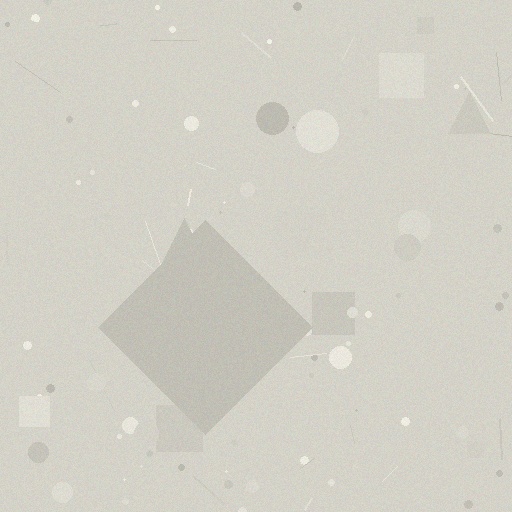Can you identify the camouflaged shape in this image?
The camouflaged shape is a diamond.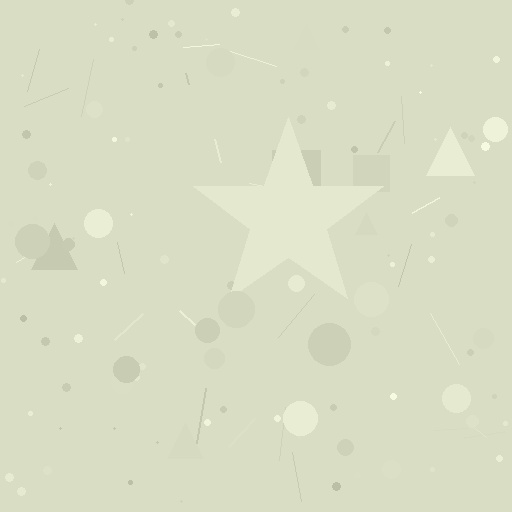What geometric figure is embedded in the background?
A star is embedded in the background.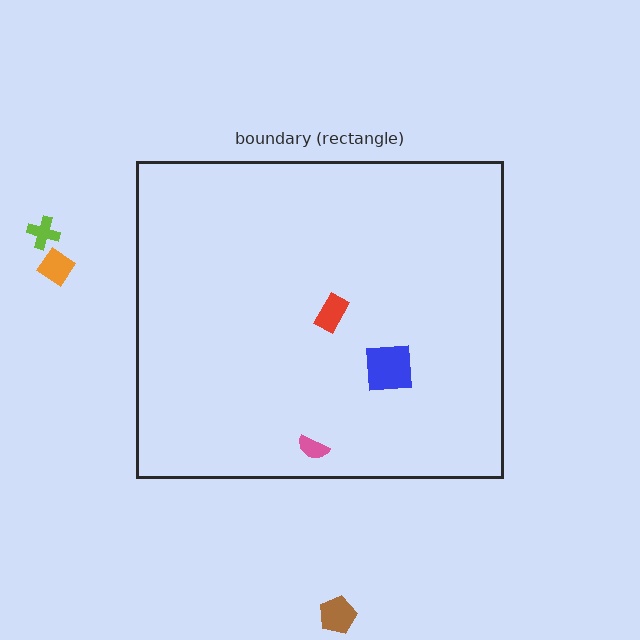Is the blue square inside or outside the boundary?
Inside.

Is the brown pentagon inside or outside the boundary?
Outside.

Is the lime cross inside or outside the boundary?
Outside.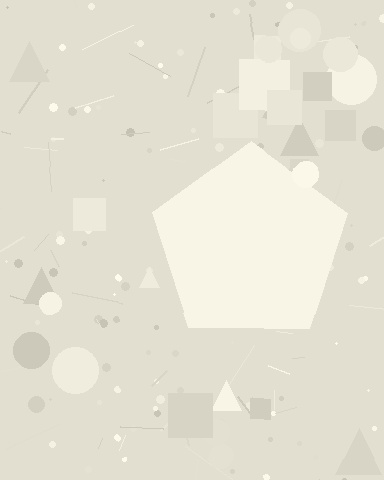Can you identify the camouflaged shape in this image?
The camouflaged shape is a pentagon.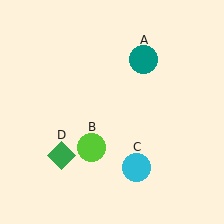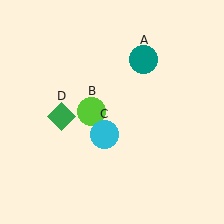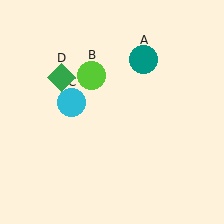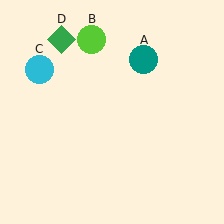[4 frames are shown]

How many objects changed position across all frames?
3 objects changed position: lime circle (object B), cyan circle (object C), green diamond (object D).